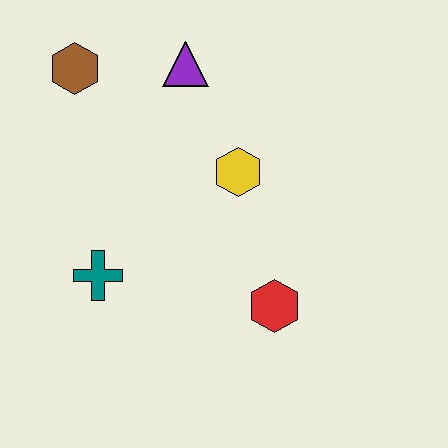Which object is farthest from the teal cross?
The purple triangle is farthest from the teal cross.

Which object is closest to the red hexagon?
The yellow hexagon is closest to the red hexagon.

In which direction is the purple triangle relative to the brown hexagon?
The purple triangle is to the right of the brown hexagon.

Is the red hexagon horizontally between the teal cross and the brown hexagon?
No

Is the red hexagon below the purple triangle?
Yes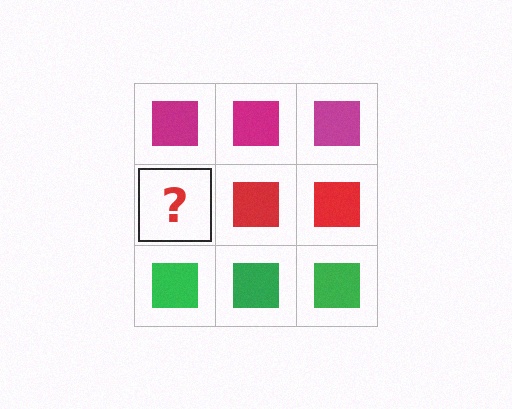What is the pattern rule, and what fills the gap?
The rule is that each row has a consistent color. The gap should be filled with a red square.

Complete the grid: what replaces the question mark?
The question mark should be replaced with a red square.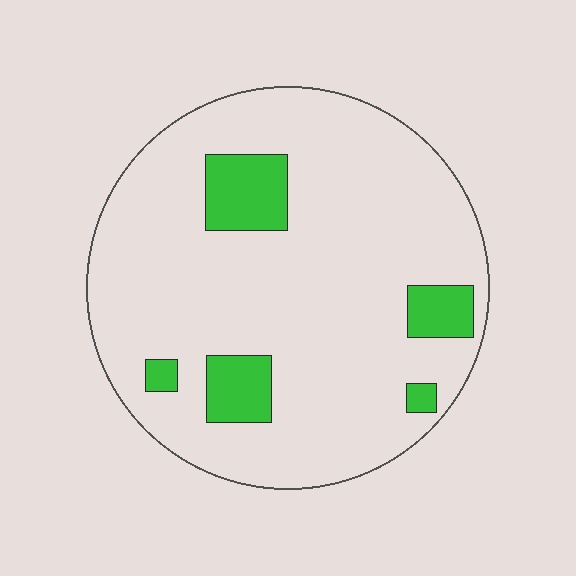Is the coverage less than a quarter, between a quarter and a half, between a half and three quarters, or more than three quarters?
Less than a quarter.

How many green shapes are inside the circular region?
5.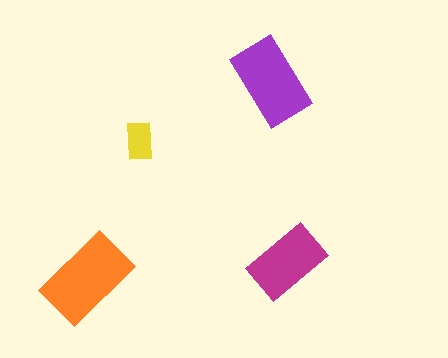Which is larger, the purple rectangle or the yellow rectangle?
The purple one.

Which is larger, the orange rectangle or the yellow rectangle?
The orange one.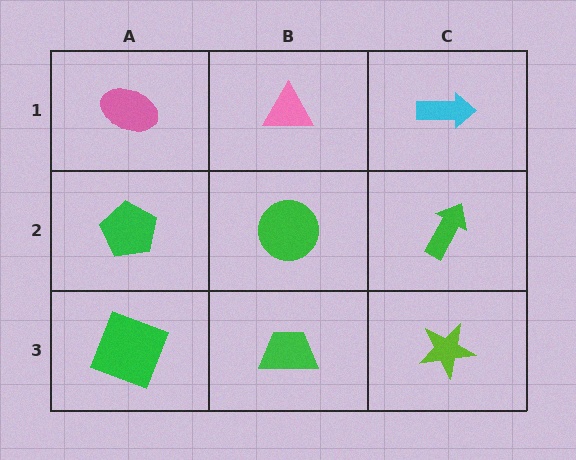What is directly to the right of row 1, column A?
A pink triangle.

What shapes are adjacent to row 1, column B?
A green circle (row 2, column B), a pink ellipse (row 1, column A), a cyan arrow (row 1, column C).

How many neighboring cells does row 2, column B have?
4.